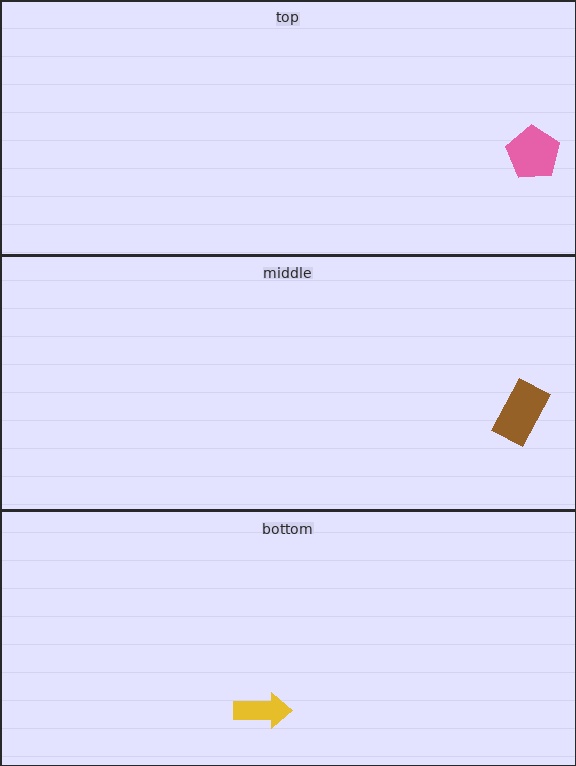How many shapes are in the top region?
1.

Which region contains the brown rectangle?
The middle region.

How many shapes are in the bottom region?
1.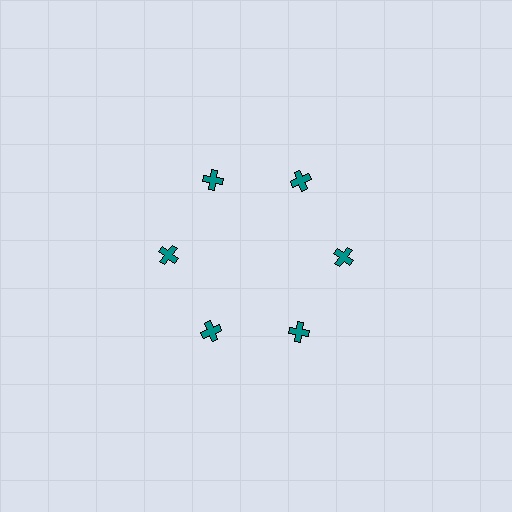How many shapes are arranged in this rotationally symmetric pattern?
There are 6 shapes, arranged in 6 groups of 1.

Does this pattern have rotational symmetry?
Yes, this pattern has 6-fold rotational symmetry. It looks the same after rotating 60 degrees around the center.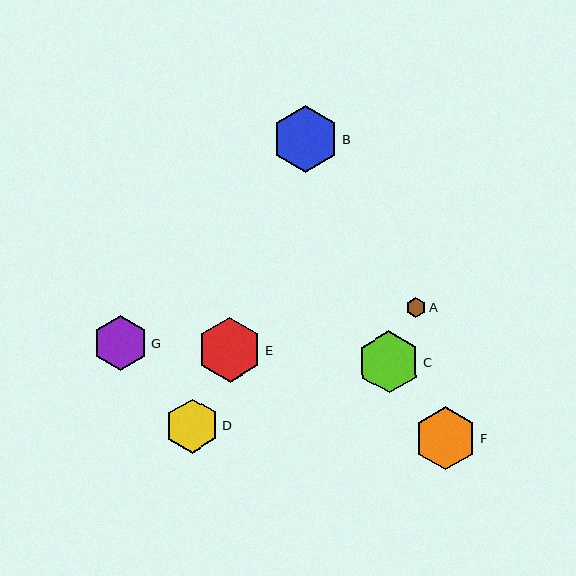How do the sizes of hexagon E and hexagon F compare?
Hexagon E and hexagon F are approximately the same size.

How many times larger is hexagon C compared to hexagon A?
Hexagon C is approximately 3.1 times the size of hexagon A.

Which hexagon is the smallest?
Hexagon A is the smallest with a size of approximately 20 pixels.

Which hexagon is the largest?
Hexagon B is the largest with a size of approximately 66 pixels.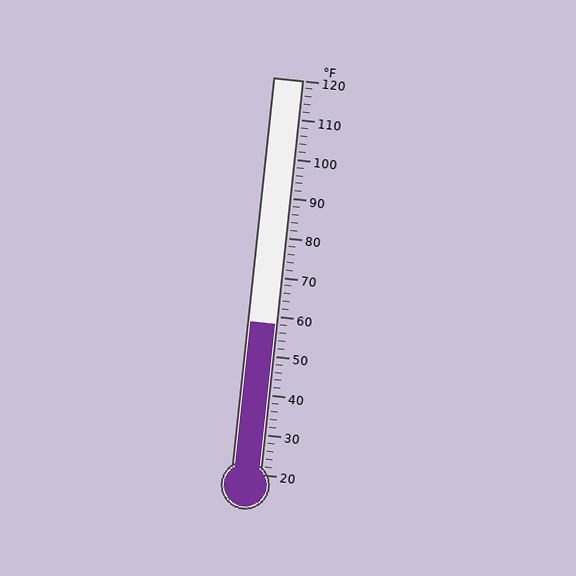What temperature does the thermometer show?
The thermometer shows approximately 58°F.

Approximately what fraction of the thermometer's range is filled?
The thermometer is filled to approximately 40% of its range.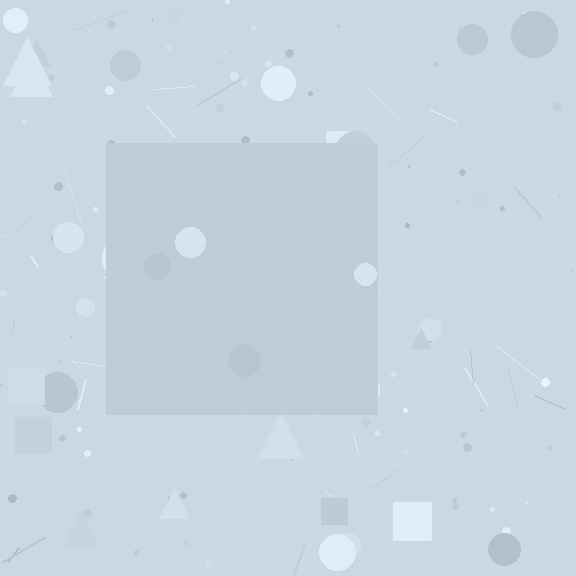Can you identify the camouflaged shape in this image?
The camouflaged shape is a square.